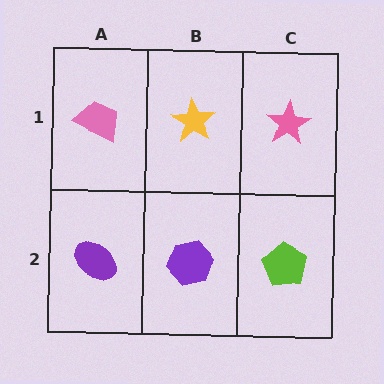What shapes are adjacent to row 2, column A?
A pink trapezoid (row 1, column A), a purple hexagon (row 2, column B).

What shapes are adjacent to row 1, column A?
A purple ellipse (row 2, column A), a yellow star (row 1, column B).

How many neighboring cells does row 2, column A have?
2.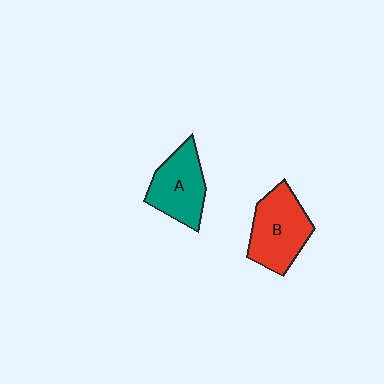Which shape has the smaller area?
Shape A (teal).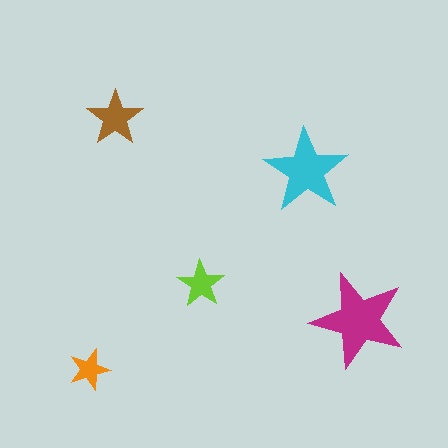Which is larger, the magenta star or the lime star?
The magenta one.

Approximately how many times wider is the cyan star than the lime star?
About 2 times wider.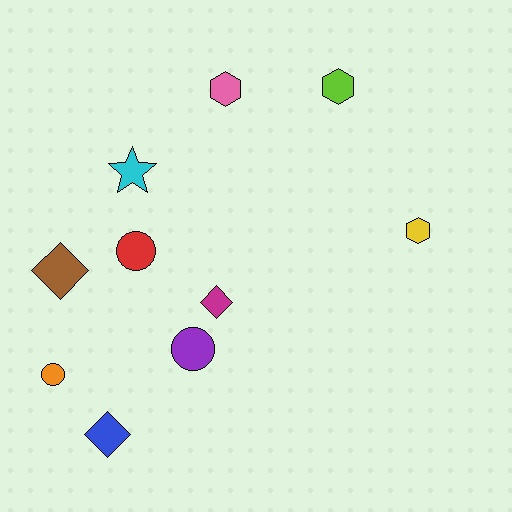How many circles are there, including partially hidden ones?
There are 3 circles.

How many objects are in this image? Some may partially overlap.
There are 10 objects.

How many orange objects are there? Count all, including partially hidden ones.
There is 1 orange object.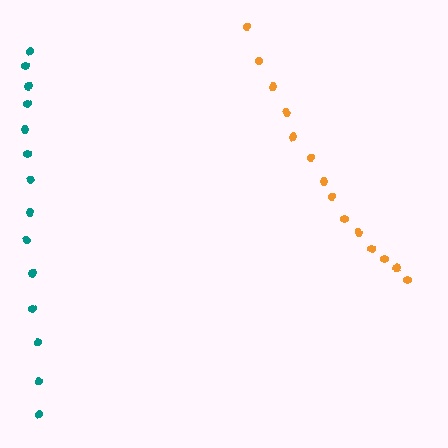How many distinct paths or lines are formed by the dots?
There are 2 distinct paths.